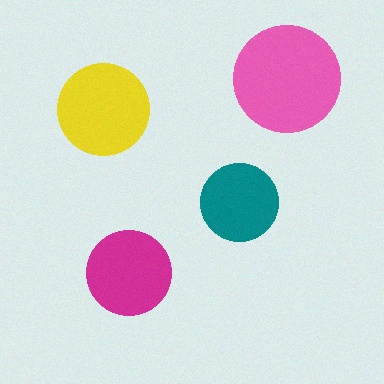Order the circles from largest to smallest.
the pink one, the yellow one, the magenta one, the teal one.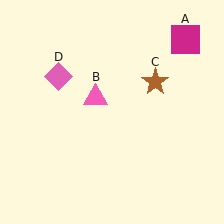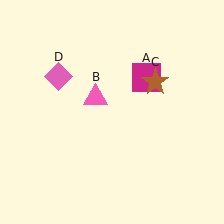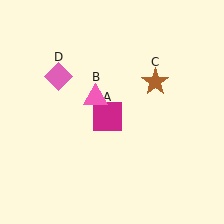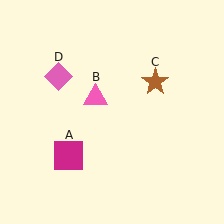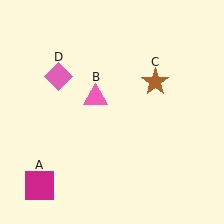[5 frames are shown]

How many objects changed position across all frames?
1 object changed position: magenta square (object A).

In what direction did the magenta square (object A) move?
The magenta square (object A) moved down and to the left.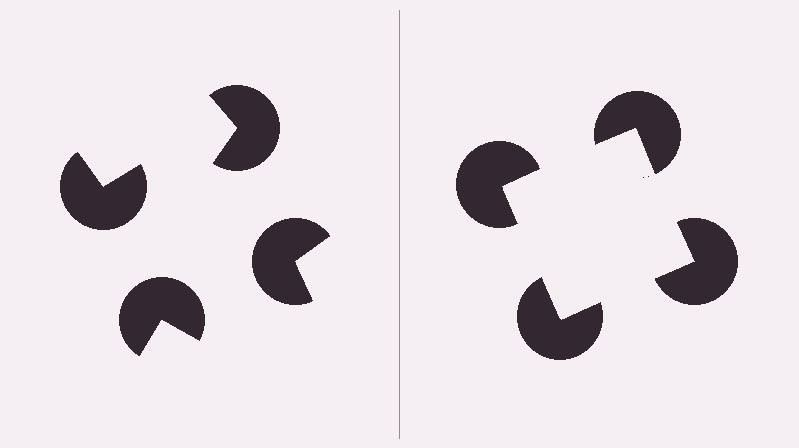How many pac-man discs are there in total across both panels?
8 — 4 on each side.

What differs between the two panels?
The pac-man discs are positioned identically on both sides; only the wedge orientations differ. On the right they align to a square; on the left they are misaligned.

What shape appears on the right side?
An illusory square.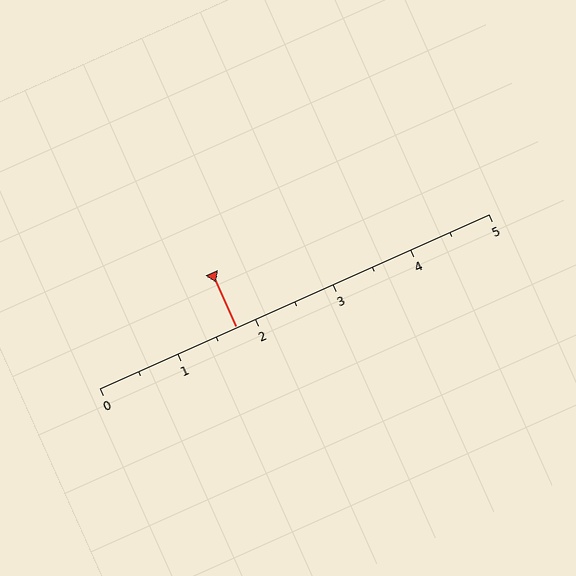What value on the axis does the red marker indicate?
The marker indicates approximately 1.8.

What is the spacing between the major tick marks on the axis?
The major ticks are spaced 1 apart.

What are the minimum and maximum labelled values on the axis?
The axis runs from 0 to 5.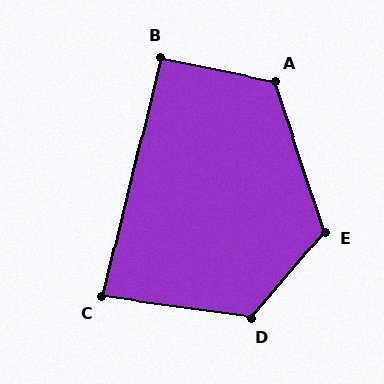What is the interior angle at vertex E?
Approximately 121 degrees (obtuse).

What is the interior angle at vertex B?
Approximately 92 degrees (approximately right).